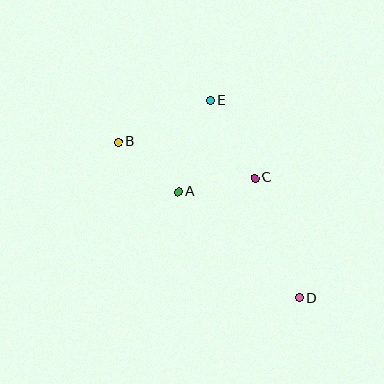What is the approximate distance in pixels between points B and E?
The distance between B and E is approximately 100 pixels.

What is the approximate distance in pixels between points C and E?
The distance between C and E is approximately 90 pixels.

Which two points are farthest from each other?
Points B and D are farthest from each other.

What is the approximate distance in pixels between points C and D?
The distance between C and D is approximately 128 pixels.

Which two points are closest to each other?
Points A and C are closest to each other.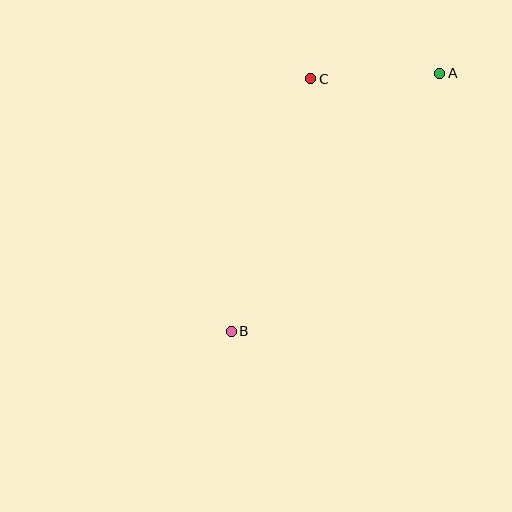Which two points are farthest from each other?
Points A and B are farthest from each other.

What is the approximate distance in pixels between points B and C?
The distance between B and C is approximately 265 pixels.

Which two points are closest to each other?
Points A and C are closest to each other.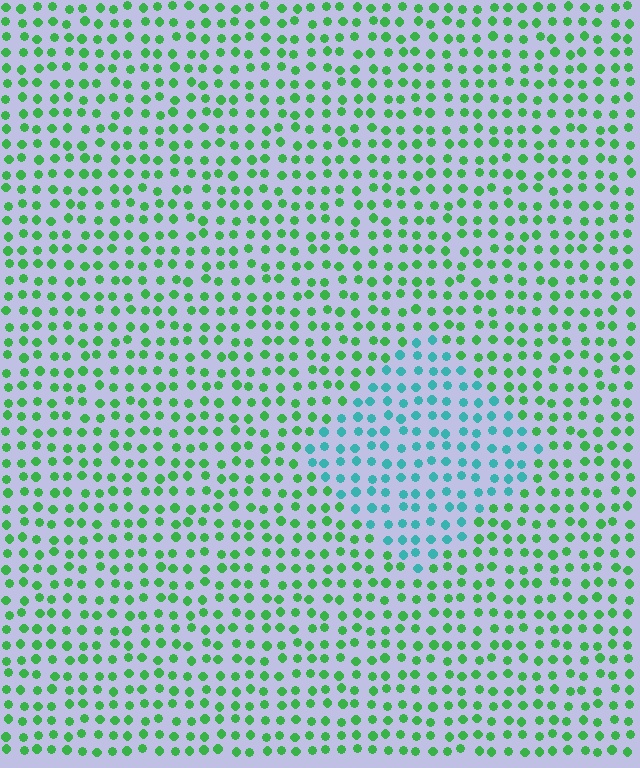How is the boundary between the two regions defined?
The boundary is defined purely by a slight shift in hue (about 51 degrees). Spacing, size, and orientation are identical on both sides.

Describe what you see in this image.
The image is filled with small green elements in a uniform arrangement. A diamond-shaped region is visible where the elements are tinted to a slightly different hue, forming a subtle color boundary.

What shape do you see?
I see a diamond.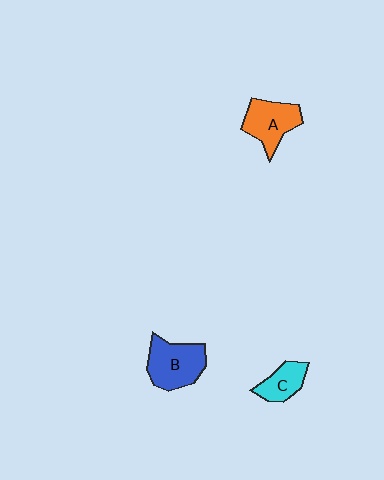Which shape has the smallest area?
Shape C (cyan).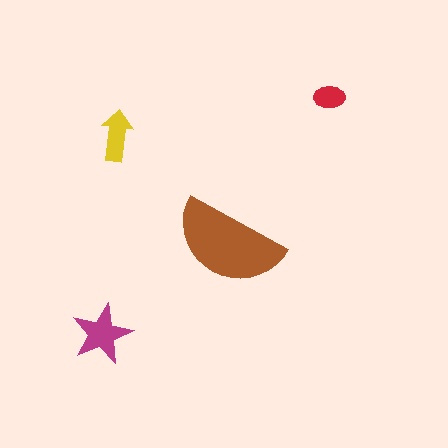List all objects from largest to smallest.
The brown semicircle, the magenta star, the yellow arrow, the red ellipse.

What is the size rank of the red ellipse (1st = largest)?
4th.